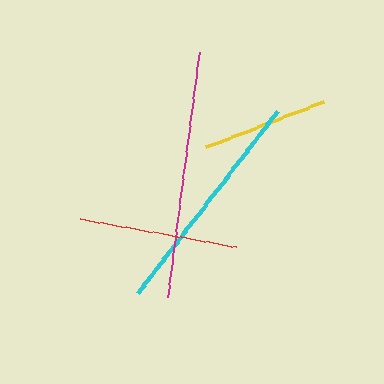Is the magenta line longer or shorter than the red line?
The magenta line is longer than the red line.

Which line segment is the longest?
The magenta line is the longest at approximately 247 pixels.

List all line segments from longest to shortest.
From longest to shortest: magenta, cyan, red, yellow.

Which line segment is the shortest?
The yellow line is the shortest at approximately 125 pixels.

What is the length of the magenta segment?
The magenta segment is approximately 247 pixels long.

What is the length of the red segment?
The red segment is approximately 159 pixels long.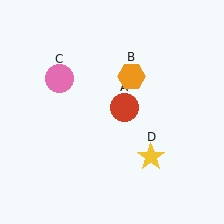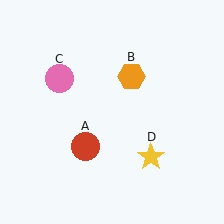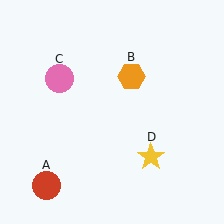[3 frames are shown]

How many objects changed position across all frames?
1 object changed position: red circle (object A).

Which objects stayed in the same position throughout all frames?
Orange hexagon (object B) and pink circle (object C) and yellow star (object D) remained stationary.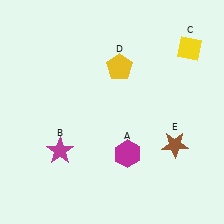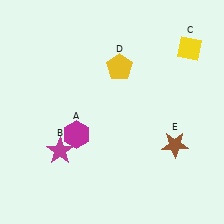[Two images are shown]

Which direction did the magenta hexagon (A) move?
The magenta hexagon (A) moved left.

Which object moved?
The magenta hexagon (A) moved left.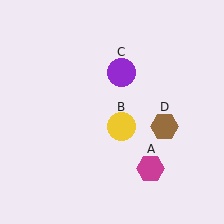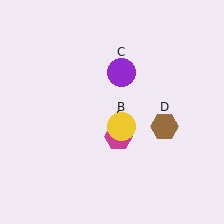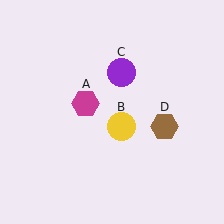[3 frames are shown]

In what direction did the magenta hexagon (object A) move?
The magenta hexagon (object A) moved up and to the left.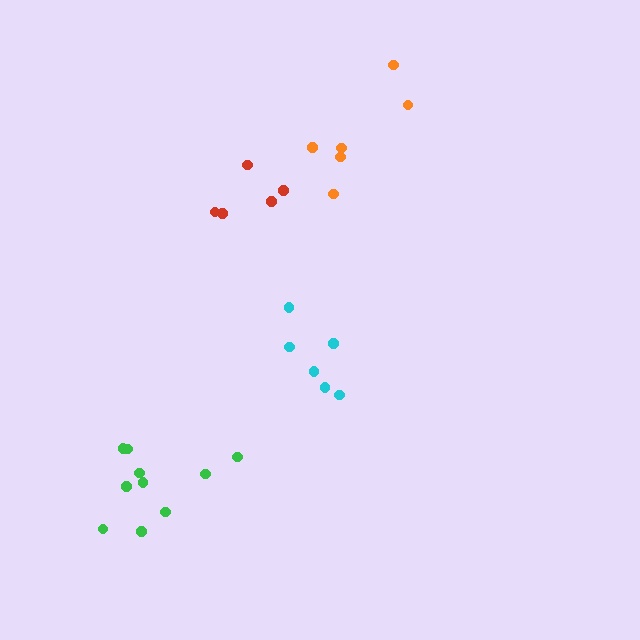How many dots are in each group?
Group 1: 5 dots, Group 2: 10 dots, Group 3: 6 dots, Group 4: 6 dots (27 total).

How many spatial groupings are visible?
There are 4 spatial groupings.